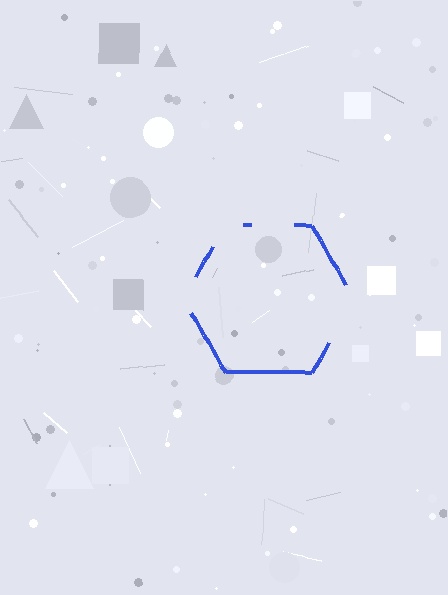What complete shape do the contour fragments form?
The contour fragments form a hexagon.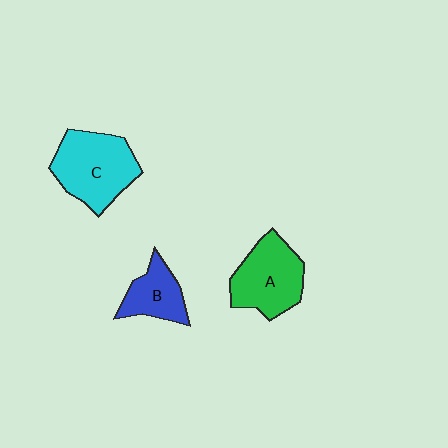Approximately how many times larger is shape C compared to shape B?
Approximately 1.8 times.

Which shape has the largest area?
Shape C (cyan).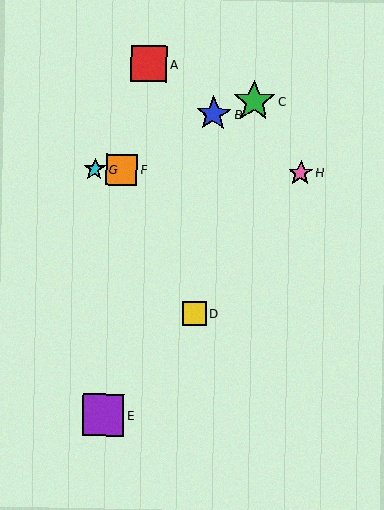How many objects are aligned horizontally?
3 objects (F, G, H) are aligned horizontally.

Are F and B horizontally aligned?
No, F is at y≈170 and B is at y≈114.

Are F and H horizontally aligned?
Yes, both are at y≈170.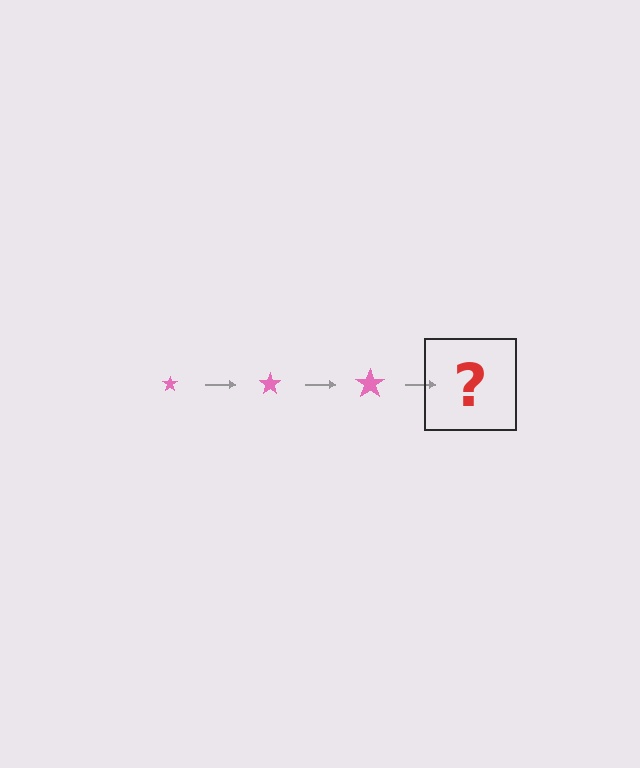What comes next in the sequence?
The next element should be a pink star, larger than the previous one.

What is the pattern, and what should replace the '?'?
The pattern is that the star gets progressively larger each step. The '?' should be a pink star, larger than the previous one.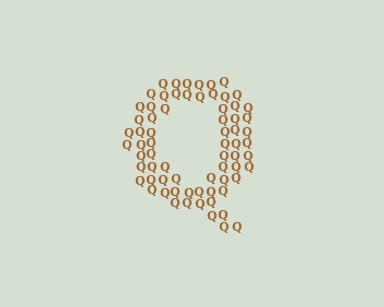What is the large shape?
The large shape is the letter Q.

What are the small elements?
The small elements are letter Q's.